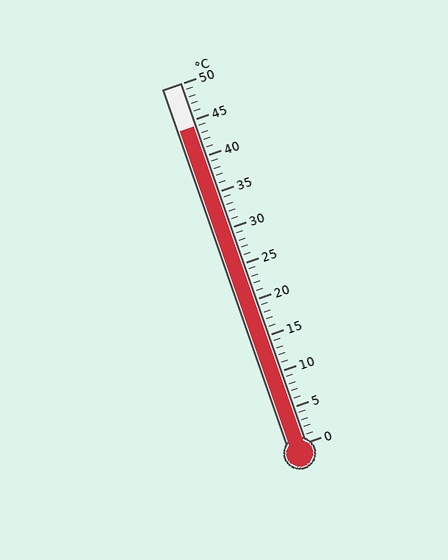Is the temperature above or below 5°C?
The temperature is above 5°C.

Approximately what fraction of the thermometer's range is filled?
The thermometer is filled to approximately 90% of its range.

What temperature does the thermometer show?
The thermometer shows approximately 44°C.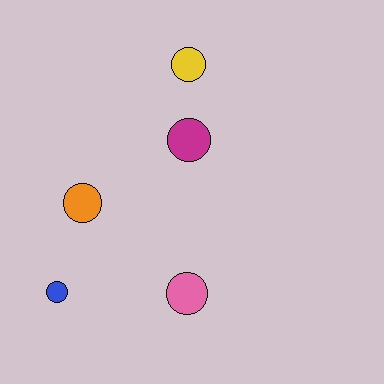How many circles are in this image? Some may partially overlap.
There are 5 circles.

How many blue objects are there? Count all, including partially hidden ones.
There is 1 blue object.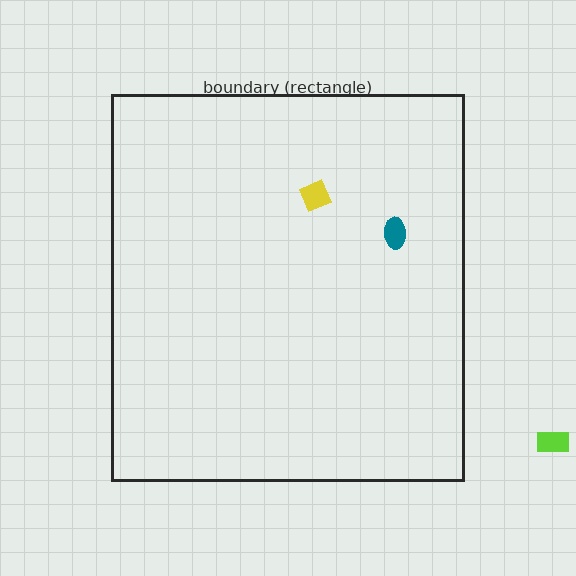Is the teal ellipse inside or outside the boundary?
Inside.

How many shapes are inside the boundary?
2 inside, 1 outside.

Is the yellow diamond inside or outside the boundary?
Inside.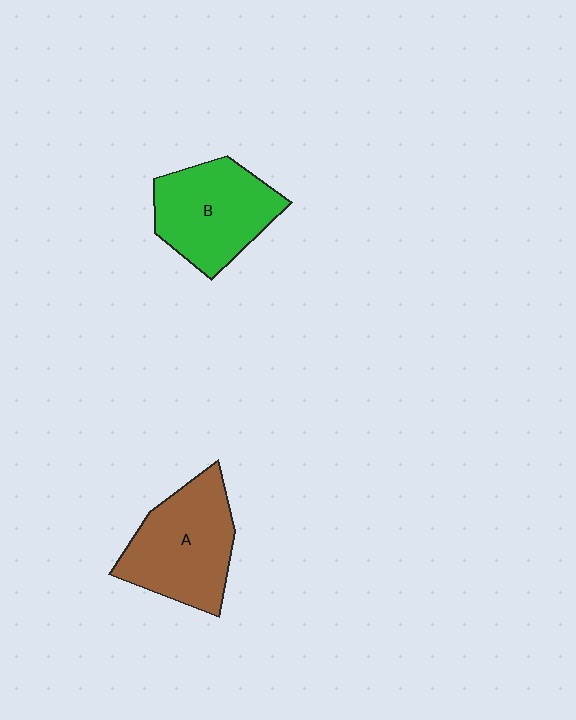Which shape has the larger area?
Shape A (brown).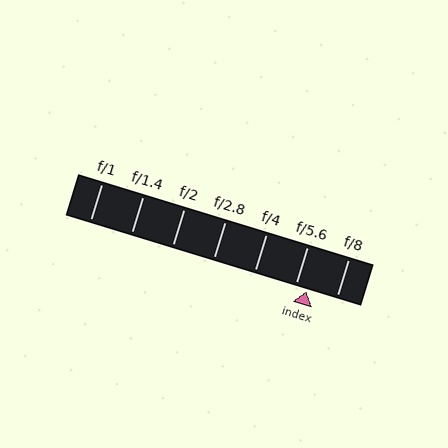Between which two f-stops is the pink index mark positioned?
The index mark is between f/5.6 and f/8.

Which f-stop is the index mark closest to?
The index mark is closest to f/5.6.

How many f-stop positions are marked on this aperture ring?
There are 7 f-stop positions marked.